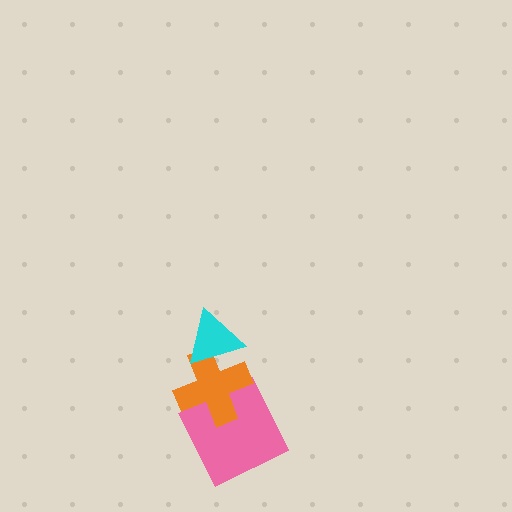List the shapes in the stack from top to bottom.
From top to bottom: the cyan triangle, the orange cross, the pink square.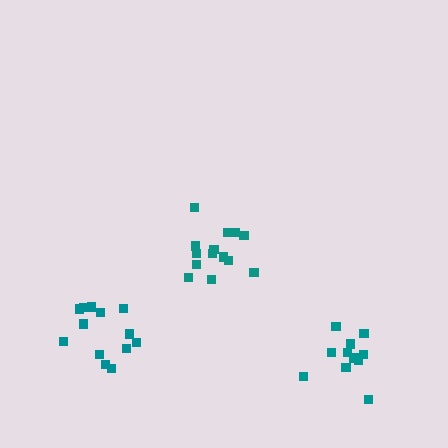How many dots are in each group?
Group 1: 13 dots, Group 2: 14 dots, Group 3: 11 dots (38 total).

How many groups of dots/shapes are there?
There are 3 groups.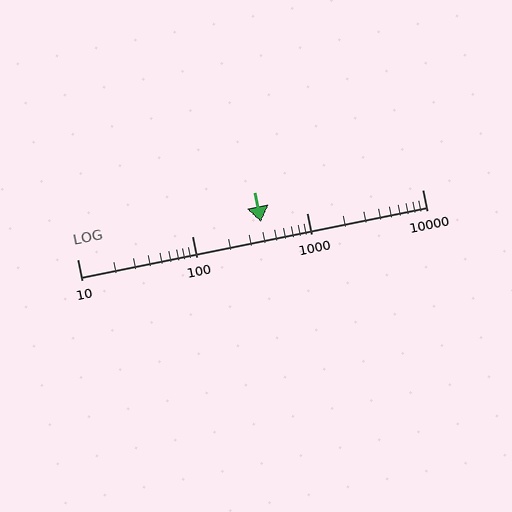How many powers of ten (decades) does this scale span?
The scale spans 3 decades, from 10 to 10000.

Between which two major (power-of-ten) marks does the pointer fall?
The pointer is between 100 and 1000.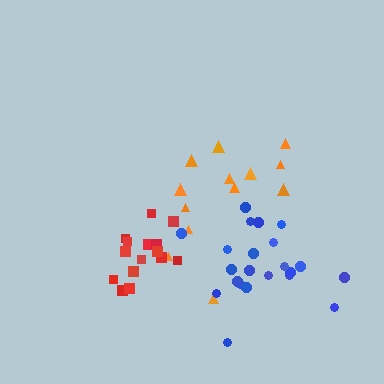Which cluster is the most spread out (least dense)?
Orange.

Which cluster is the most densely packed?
Red.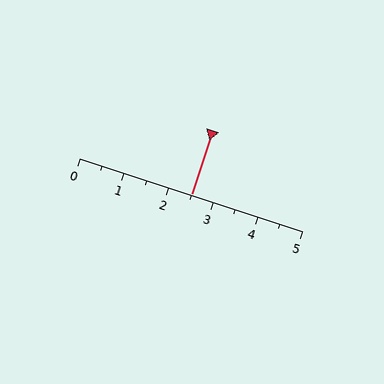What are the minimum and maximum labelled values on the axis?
The axis runs from 0 to 5.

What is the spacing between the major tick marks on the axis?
The major ticks are spaced 1 apart.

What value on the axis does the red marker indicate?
The marker indicates approximately 2.5.